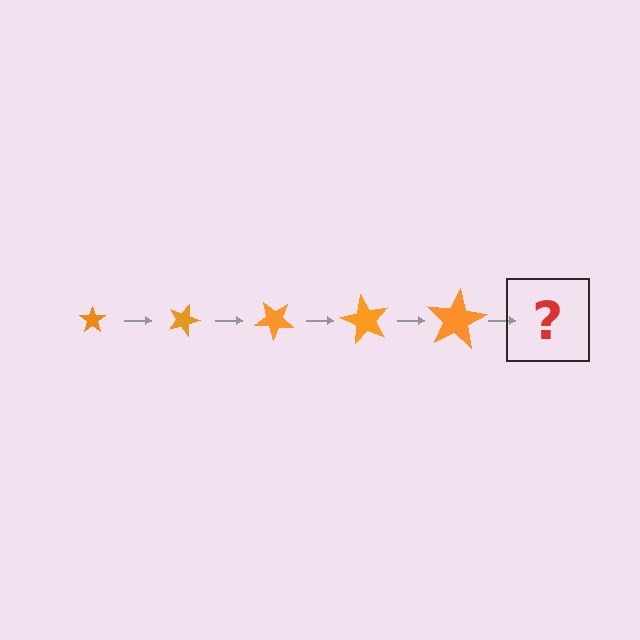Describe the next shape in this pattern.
It should be a star, larger than the previous one and rotated 100 degrees from the start.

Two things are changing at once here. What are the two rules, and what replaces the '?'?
The two rules are that the star grows larger each step and it rotates 20 degrees each step. The '?' should be a star, larger than the previous one and rotated 100 degrees from the start.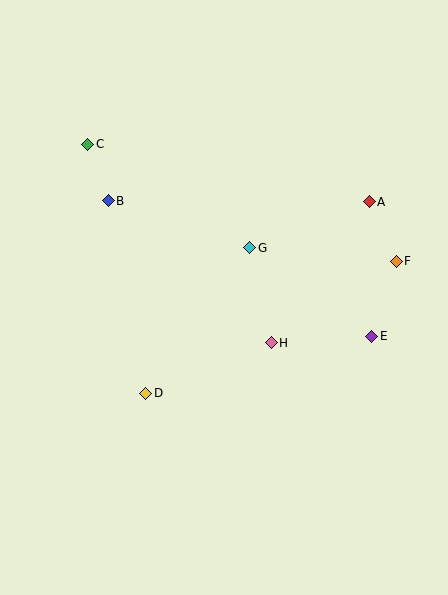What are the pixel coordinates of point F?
Point F is at (396, 261).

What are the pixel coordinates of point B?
Point B is at (108, 201).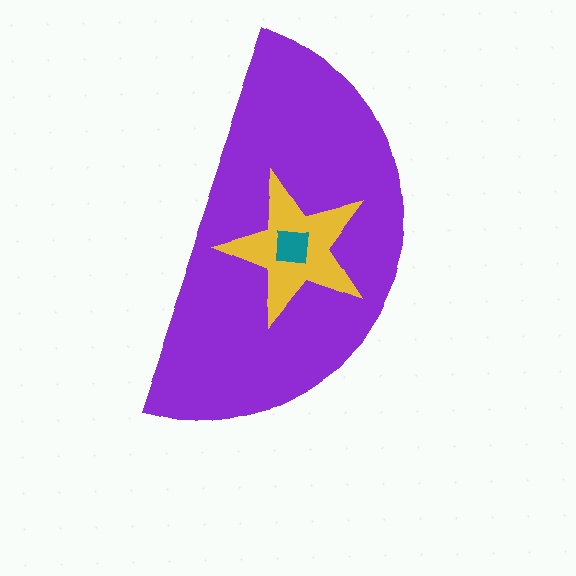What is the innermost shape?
The teal square.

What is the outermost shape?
The purple semicircle.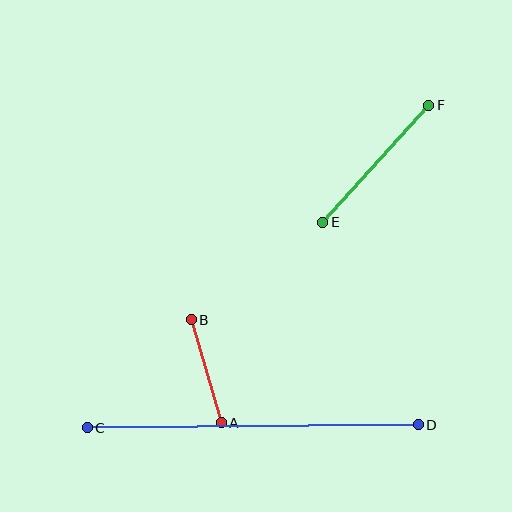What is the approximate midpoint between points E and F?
The midpoint is at approximately (376, 164) pixels.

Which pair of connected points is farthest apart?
Points C and D are farthest apart.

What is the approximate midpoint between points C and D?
The midpoint is at approximately (253, 426) pixels.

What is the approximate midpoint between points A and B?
The midpoint is at approximately (206, 371) pixels.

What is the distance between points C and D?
The distance is approximately 331 pixels.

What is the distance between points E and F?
The distance is approximately 158 pixels.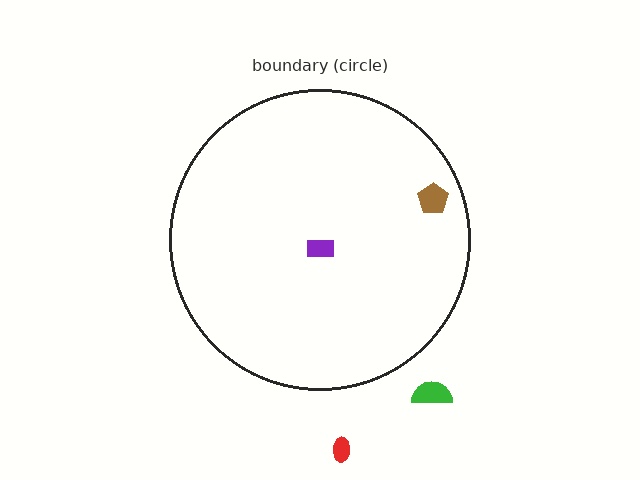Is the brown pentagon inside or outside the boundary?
Inside.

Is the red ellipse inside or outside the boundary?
Outside.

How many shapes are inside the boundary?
2 inside, 2 outside.